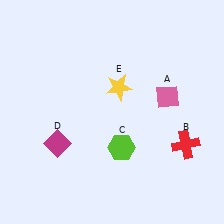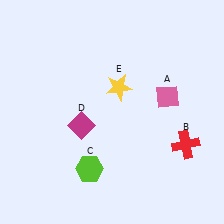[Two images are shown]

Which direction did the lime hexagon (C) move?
The lime hexagon (C) moved left.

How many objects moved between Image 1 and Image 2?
2 objects moved between the two images.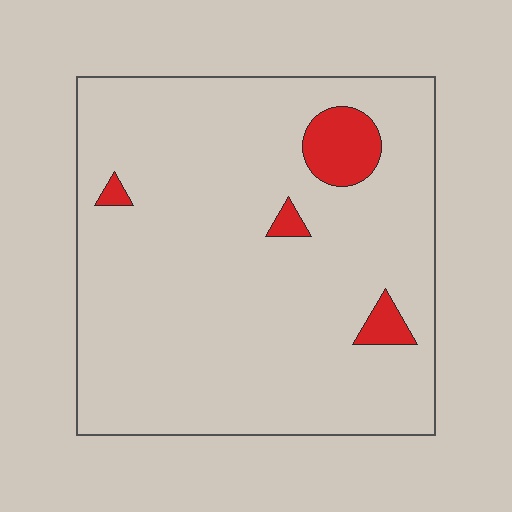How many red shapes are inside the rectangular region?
4.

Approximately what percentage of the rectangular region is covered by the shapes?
Approximately 5%.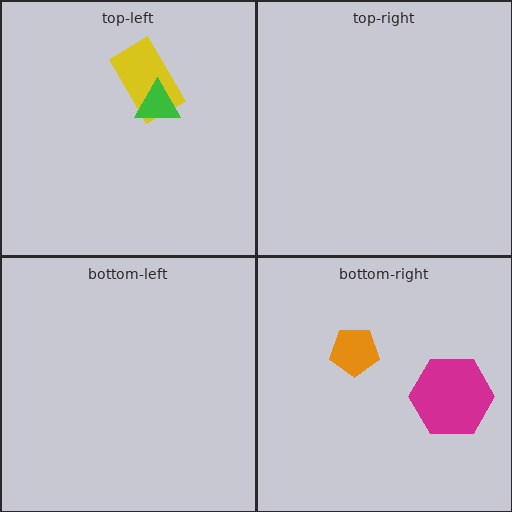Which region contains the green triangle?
The top-left region.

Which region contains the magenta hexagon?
The bottom-right region.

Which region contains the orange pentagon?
The bottom-right region.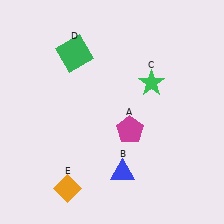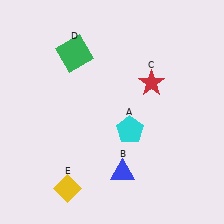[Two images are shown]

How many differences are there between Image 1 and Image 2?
There are 3 differences between the two images.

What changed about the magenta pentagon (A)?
In Image 1, A is magenta. In Image 2, it changed to cyan.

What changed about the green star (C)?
In Image 1, C is green. In Image 2, it changed to red.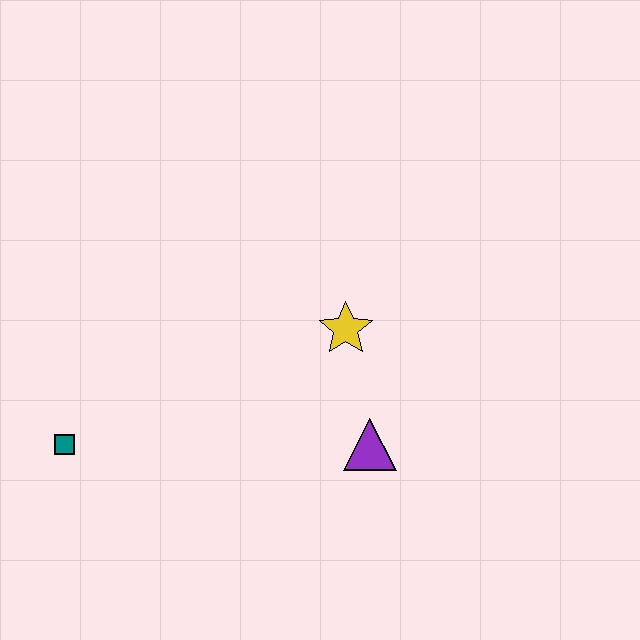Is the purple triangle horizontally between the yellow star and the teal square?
No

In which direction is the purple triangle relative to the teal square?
The purple triangle is to the right of the teal square.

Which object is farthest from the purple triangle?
The teal square is farthest from the purple triangle.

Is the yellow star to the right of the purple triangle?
No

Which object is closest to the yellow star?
The purple triangle is closest to the yellow star.